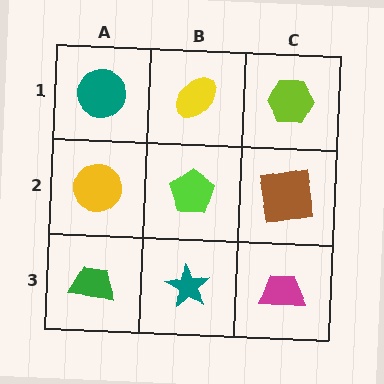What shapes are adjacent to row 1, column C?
A brown square (row 2, column C), a yellow ellipse (row 1, column B).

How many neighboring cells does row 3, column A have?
2.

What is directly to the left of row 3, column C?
A teal star.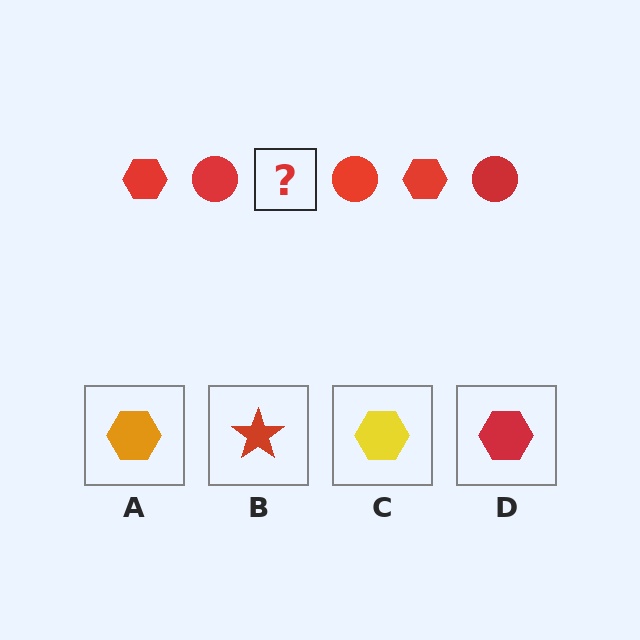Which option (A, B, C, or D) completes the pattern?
D.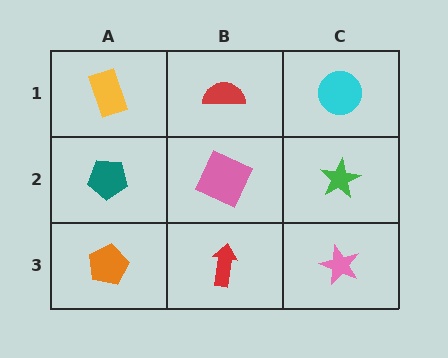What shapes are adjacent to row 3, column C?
A green star (row 2, column C), a red arrow (row 3, column B).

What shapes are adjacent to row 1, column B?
A pink square (row 2, column B), a yellow rectangle (row 1, column A), a cyan circle (row 1, column C).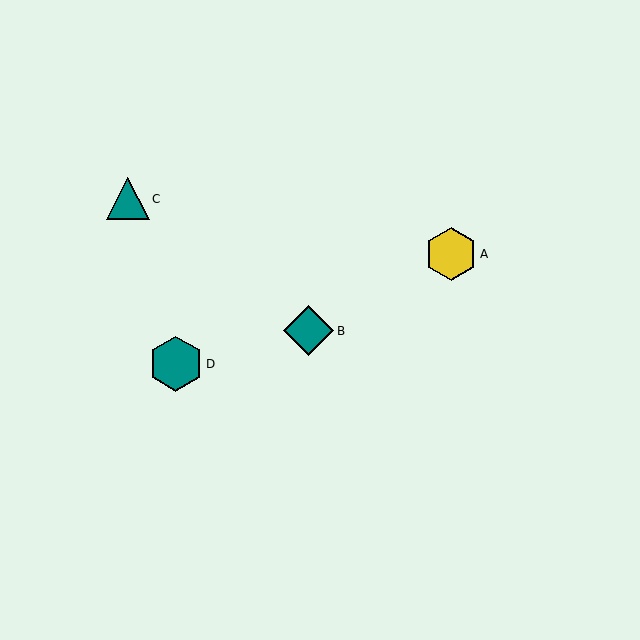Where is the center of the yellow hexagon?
The center of the yellow hexagon is at (451, 254).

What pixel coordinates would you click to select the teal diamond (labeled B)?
Click at (309, 331) to select the teal diamond B.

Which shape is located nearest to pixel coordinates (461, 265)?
The yellow hexagon (labeled A) at (451, 254) is nearest to that location.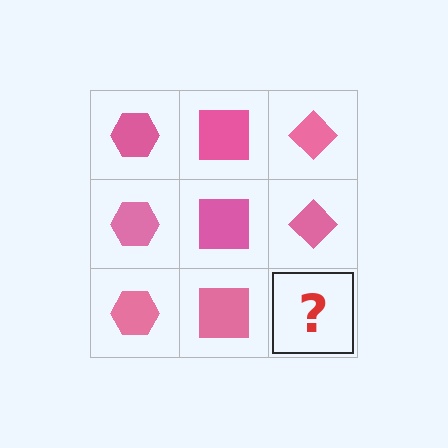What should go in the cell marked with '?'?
The missing cell should contain a pink diamond.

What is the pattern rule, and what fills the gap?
The rule is that each column has a consistent shape. The gap should be filled with a pink diamond.